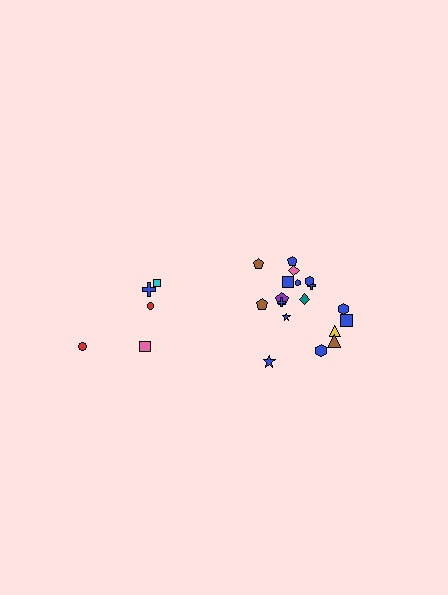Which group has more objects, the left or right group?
The right group.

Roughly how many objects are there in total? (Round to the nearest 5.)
Roughly 25 objects in total.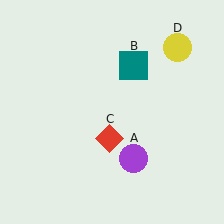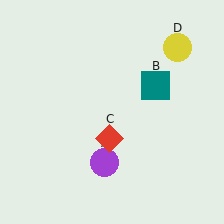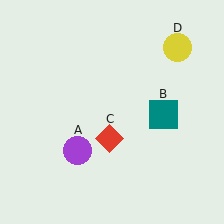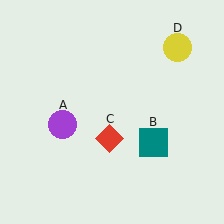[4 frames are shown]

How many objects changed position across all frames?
2 objects changed position: purple circle (object A), teal square (object B).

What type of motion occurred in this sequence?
The purple circle (object A), teal square (object B) rotated clockwise around the center of the scene.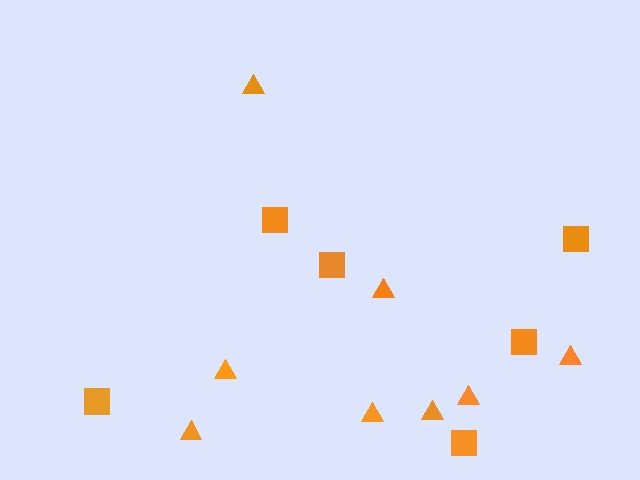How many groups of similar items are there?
There are 2 groups: one group of squares (6) and one group of triangles (8).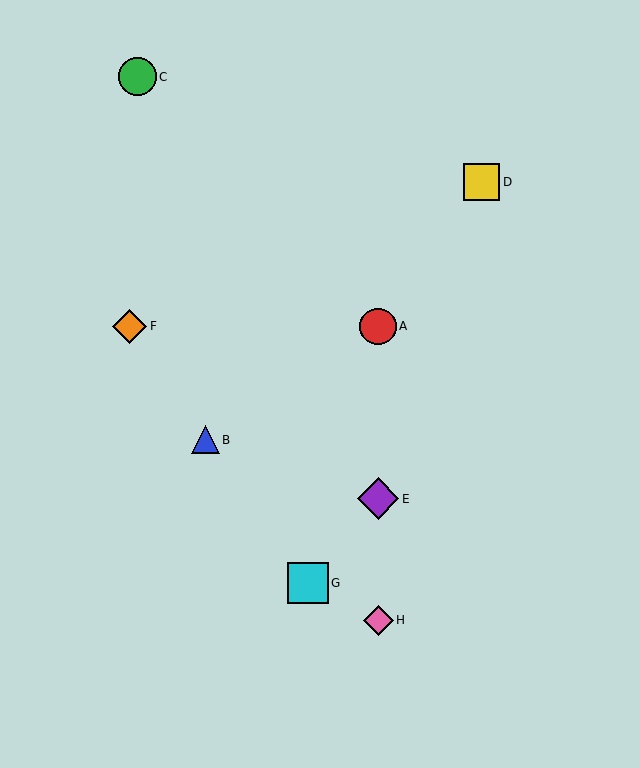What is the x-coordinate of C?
Object C is at x≈137.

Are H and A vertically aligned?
Yes, both are at x≈378.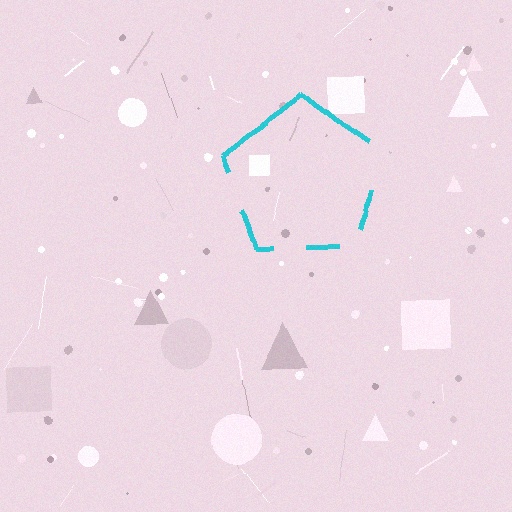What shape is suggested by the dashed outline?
The dashed outline suggests a pentagon.